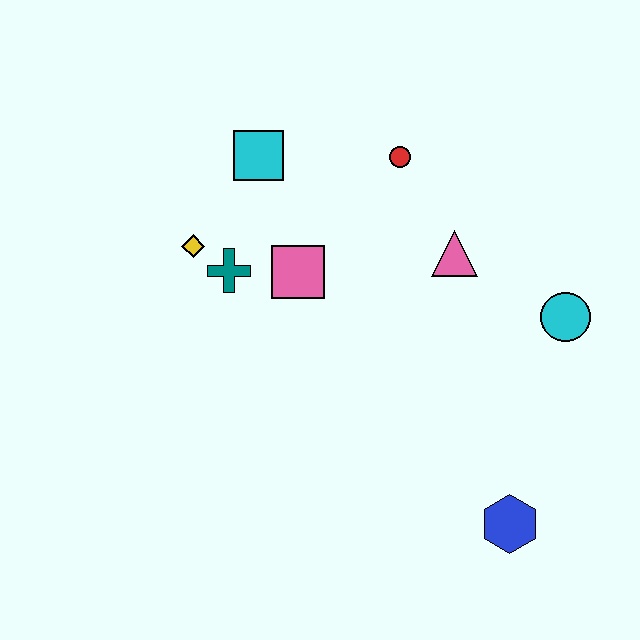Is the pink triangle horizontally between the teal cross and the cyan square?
No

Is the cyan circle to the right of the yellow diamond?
Yes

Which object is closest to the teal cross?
The yellow diamond is closest to the teal cross.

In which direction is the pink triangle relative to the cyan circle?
The pink triangle is to the left of the cyan circle.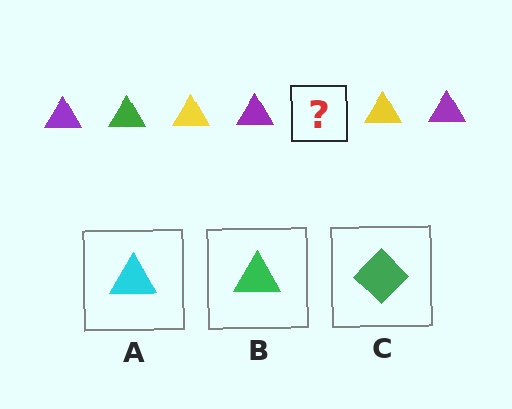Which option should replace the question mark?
Option B.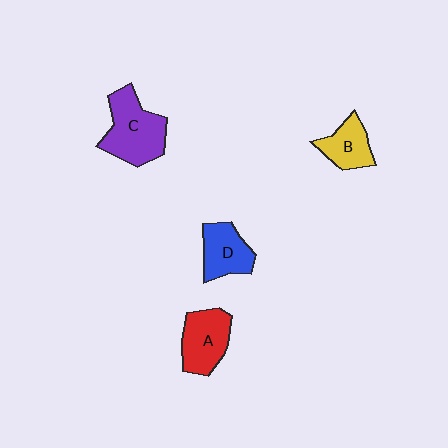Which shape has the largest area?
Shape C (purple).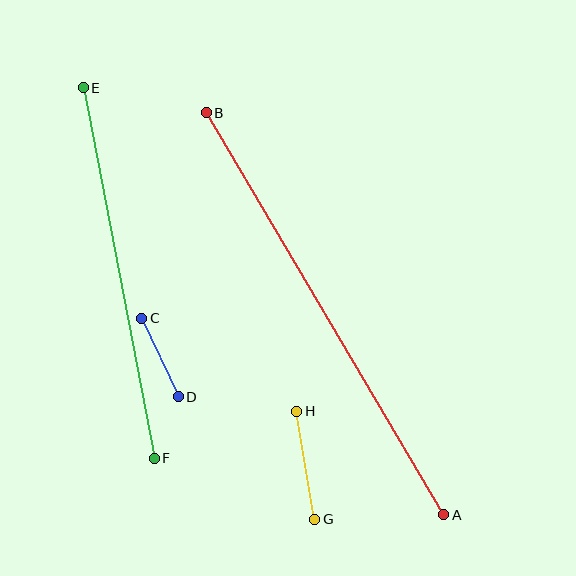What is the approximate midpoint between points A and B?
The midpoint is at approximately (325, 314) pixels.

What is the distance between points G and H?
The distance is approximately 110 pixels.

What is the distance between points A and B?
The distance is approximately 467 pixels.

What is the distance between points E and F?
The distance is approximately 378 pixels.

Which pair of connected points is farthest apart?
Points A and B are farthest apart.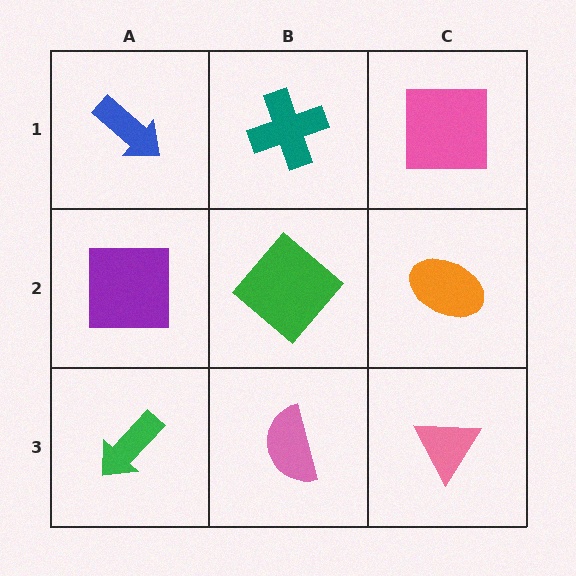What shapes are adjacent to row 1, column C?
An orange ellipse (row 2, column C), a teal cross (row 1, column B).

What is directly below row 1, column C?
An orange ellipse.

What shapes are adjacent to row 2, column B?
A teal cross (row 1, column B), a pink semicircle (row 3, column B), a purple square (row 2, column A), an orange ellipse (row 2, column C).